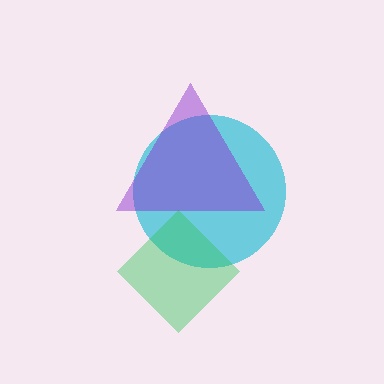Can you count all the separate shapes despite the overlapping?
Yes, there are 3 separate shapes.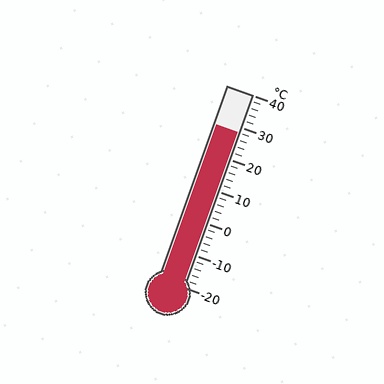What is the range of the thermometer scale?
The thermometer scale ranges from -20°C to 40°C.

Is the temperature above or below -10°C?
The temperature is above -10°C.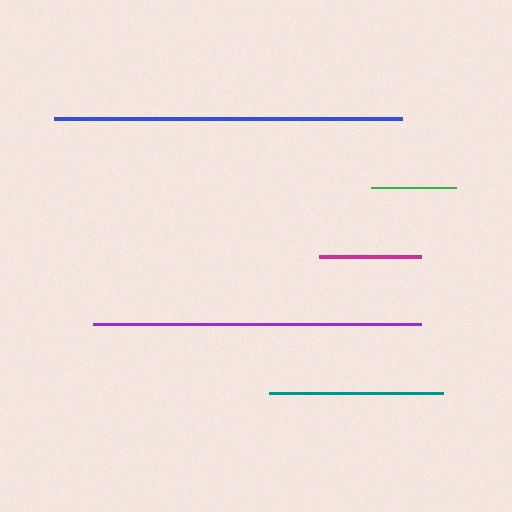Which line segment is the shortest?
The green line is the shortest at approximately 85 pixels.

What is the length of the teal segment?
The teal segment is approximately 173 pixels long.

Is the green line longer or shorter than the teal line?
The teal line is longer than the green line.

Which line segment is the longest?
The blue line is the longest at approximately 348 pixels.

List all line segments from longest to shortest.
From longest to shortest: blue, purple, teal, magenta, green.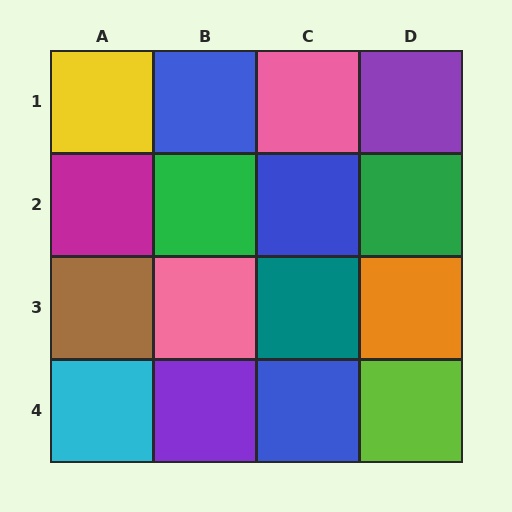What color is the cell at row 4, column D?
Lime.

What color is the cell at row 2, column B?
Green.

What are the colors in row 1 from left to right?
Yellow, blue, pink, purple.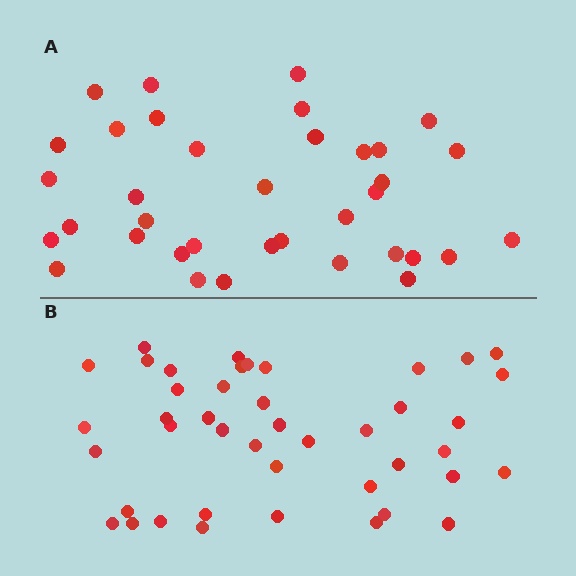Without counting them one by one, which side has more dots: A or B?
Region B (the bottom region) has more dots.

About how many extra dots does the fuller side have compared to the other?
Region B has roughly 8 or so more dots than region A.